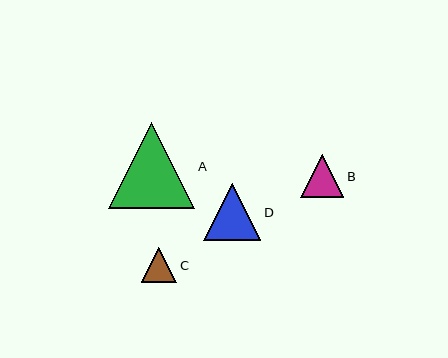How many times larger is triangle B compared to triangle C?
Triangle B is approximately 1.2 times the size of triangle C.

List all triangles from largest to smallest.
From largest to smallest: A, D, B, C.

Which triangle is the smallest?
Triangle C is the smallest with a size of approximately 35 pixels.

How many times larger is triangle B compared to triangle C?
Triangle B is approximately 1.2 times the size of triangle C.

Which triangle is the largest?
Triangle A is the largest with a size of approximately 86 pixels.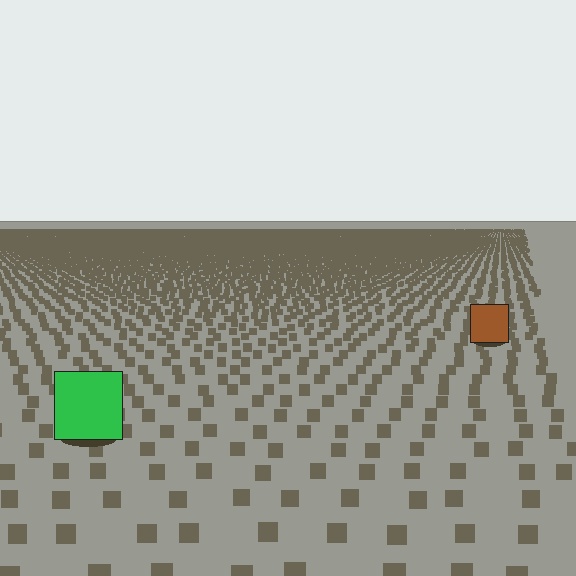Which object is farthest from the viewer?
The brown square is farthest from the viewer. It appears smaller and the ground texture around it is denser.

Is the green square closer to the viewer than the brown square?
Yes. The green square is closer — you can tell from the texture gradient: the ground texture is coarser near it.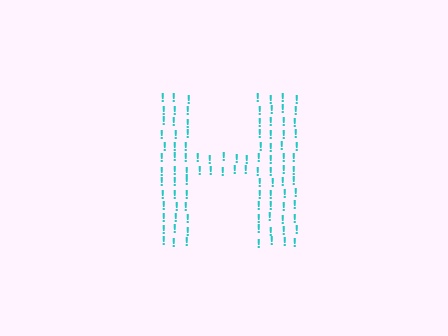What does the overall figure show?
The overall figure shows the letter H.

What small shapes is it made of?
It is made of small exclamation marks.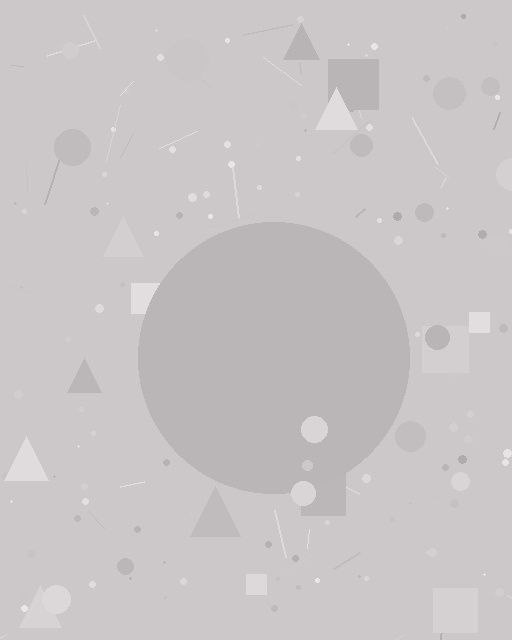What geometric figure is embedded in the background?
A circle is embedded in the background.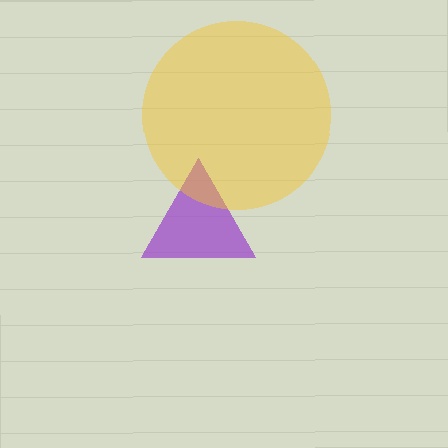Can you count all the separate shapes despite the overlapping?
Yes, there are 2 separate shapes.